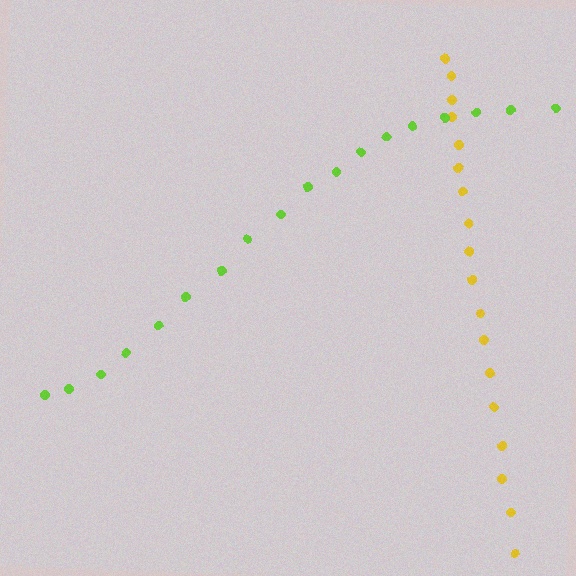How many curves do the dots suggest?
There are 2 distinct paths.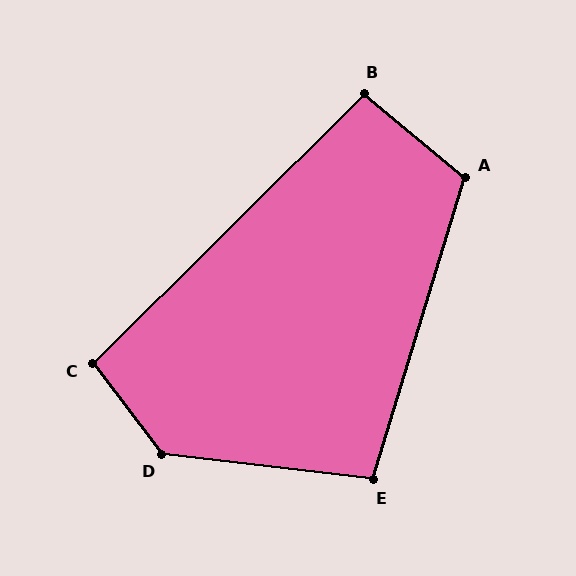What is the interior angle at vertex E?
Approximately 100 degrees (obtuse).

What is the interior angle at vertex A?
Approximately 113 degrees (obtuse).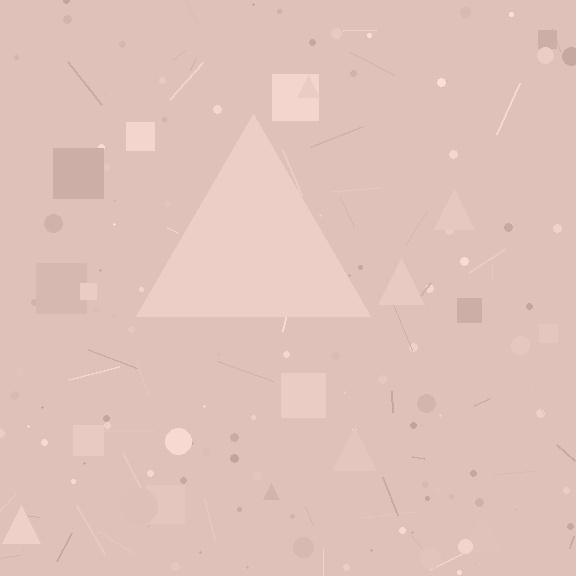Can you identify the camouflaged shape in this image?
The camouflaged shape is a triangle.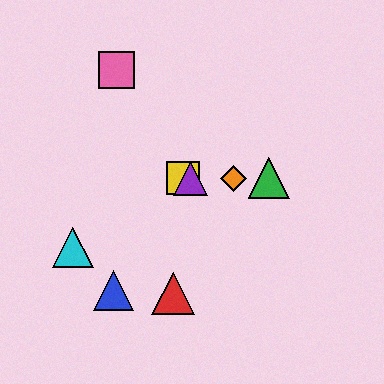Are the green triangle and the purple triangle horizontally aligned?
Yes, both are at y≈178.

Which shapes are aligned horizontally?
The green triangle, the yellow square, the purple triangle, the orange diamond are aligned horizontally.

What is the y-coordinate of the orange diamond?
The orange diamond is at y≈178.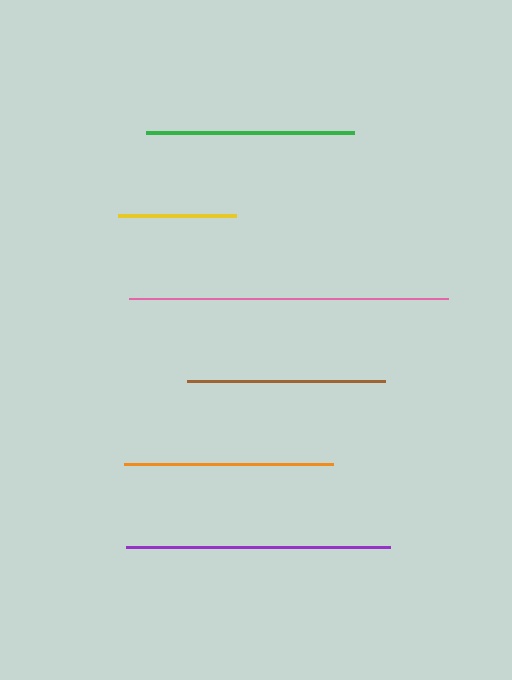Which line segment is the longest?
The pink line is the longest at approximately 319 pixels.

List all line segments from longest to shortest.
From longest to shortest: pink, purple, orange, green, brown, yellow.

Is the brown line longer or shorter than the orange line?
The orange line is longer than the brown line.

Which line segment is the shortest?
The yellow line is the shortest at approximately 118 pixels.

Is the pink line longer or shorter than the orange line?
The pink line is longer than the orange line.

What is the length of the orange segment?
The orange segment is approximately 209 pixels long.